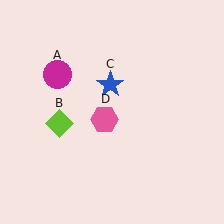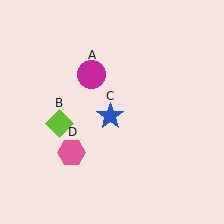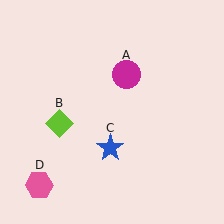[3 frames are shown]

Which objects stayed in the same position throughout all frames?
Lime diamond (object B) remained stationary.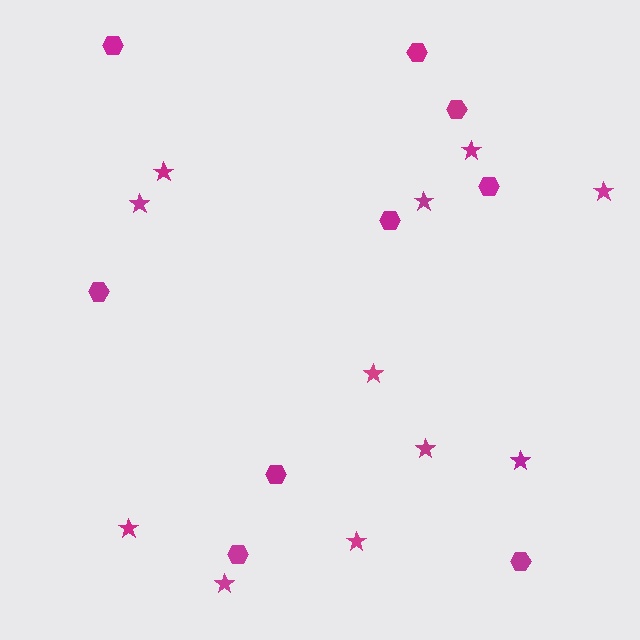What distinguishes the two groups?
There are 2 groups: one group of hexagons (9) and one group of stars (11).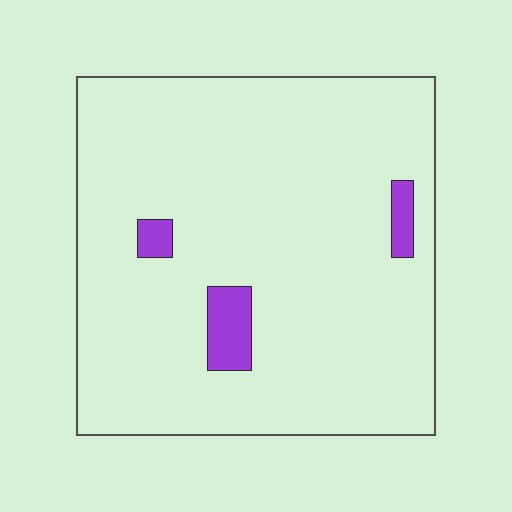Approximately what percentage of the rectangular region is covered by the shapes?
Approximately 5%.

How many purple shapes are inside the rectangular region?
3.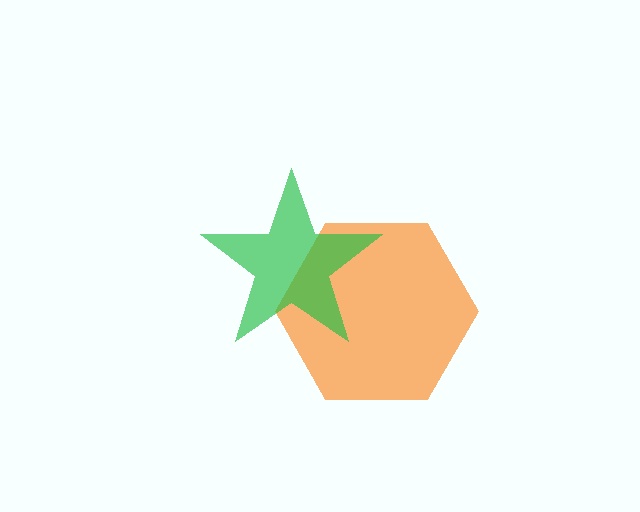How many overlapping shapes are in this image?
There are 2 overlapping shapes in the image.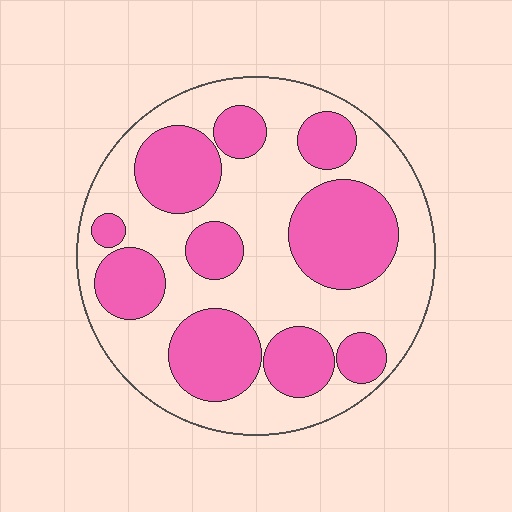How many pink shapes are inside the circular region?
10.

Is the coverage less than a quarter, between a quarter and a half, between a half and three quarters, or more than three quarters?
Between a quarter and a half.